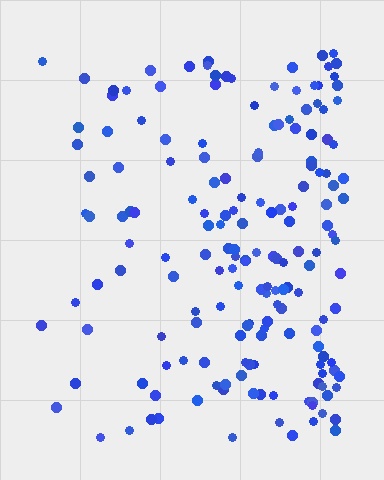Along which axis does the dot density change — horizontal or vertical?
Horizontal.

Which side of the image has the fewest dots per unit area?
The left.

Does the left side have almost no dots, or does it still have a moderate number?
Still a moderate number, just noticeably fewer than the right.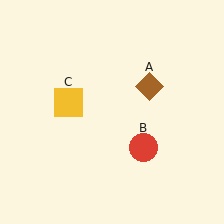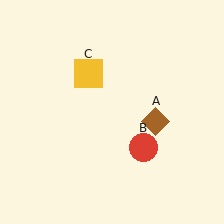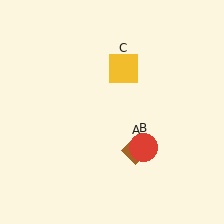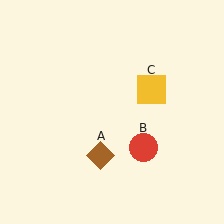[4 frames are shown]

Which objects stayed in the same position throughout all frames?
Red circle (object B) remained stationary.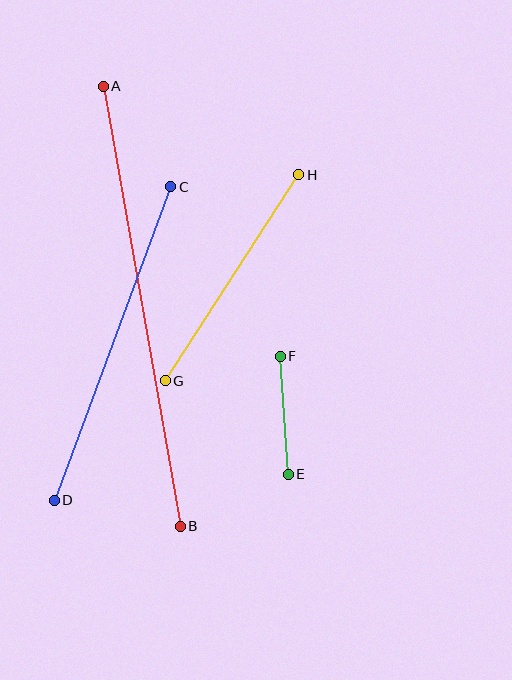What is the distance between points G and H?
The distance is approximately 246 pixels.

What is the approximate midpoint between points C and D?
The midpoint is at approximately (113, 344) pixels.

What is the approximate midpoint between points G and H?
The midpoint is at approximately (232, 278) pixels.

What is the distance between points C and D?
The distance is approximately 335 pixels.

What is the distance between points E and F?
The distance is approximately 118 pixels.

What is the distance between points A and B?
The distance is approximately 447 pixels.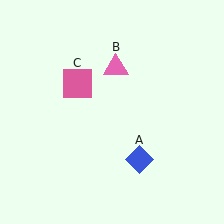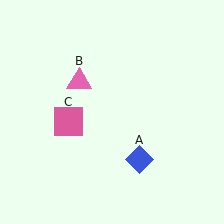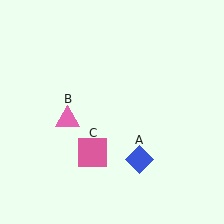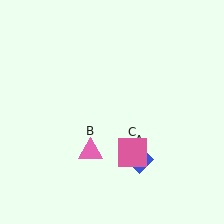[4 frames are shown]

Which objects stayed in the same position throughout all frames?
Blue diamond (object A) remained stationary.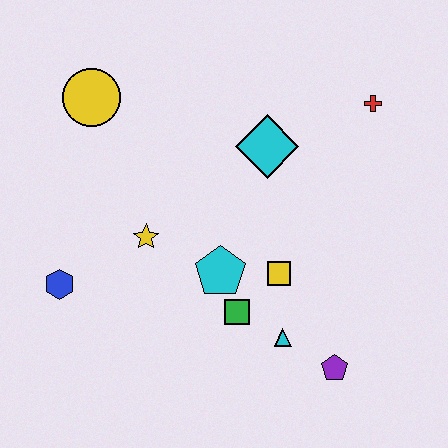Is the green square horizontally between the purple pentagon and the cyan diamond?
No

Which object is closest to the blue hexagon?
The yellow star is closest to the blue hexagon.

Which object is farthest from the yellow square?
The yellow circle is farthest from the yellow square.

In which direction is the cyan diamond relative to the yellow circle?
The cyan diamond is to the right of the yellow circle.